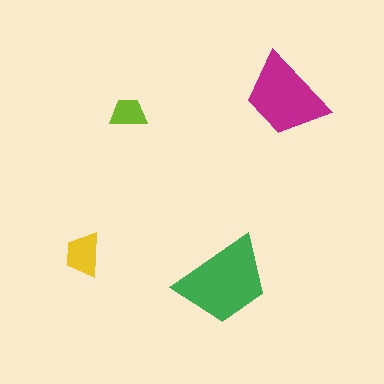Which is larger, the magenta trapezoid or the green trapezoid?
The green one.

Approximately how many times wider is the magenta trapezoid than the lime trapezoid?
About 2.5 times wider.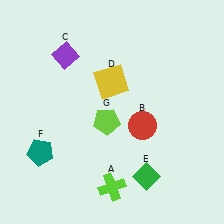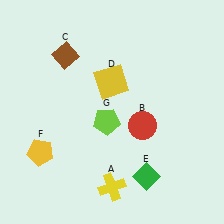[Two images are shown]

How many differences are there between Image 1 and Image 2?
There are 3 differences between the two images.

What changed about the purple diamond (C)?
In Image 1, C is purple. In Image 2, it changed to brown.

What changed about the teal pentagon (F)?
In Image 1, F is teal. In Image 2, it changed to yellow.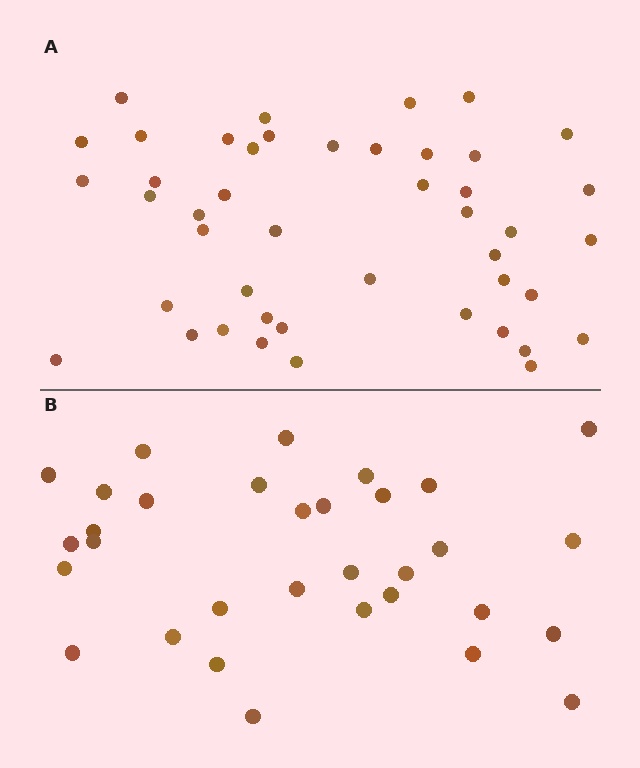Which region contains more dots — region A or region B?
Region A (the top region) has more dots.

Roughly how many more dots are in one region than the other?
Region A has approximately 15 more dots than region B.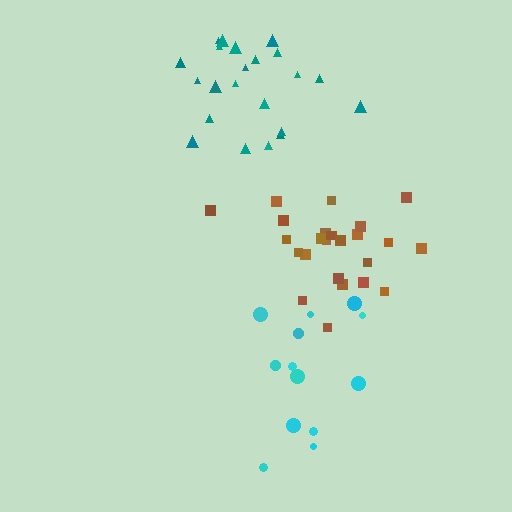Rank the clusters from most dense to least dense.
brown, teal, cyan.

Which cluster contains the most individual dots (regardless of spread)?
Brown (25).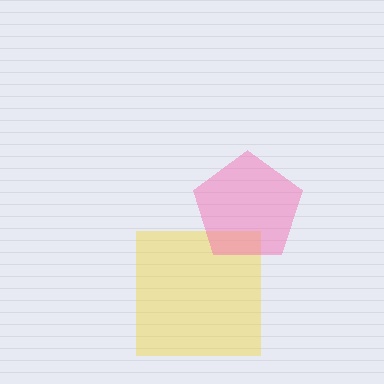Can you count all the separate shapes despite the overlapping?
Yes, there are 2 separate shapes.